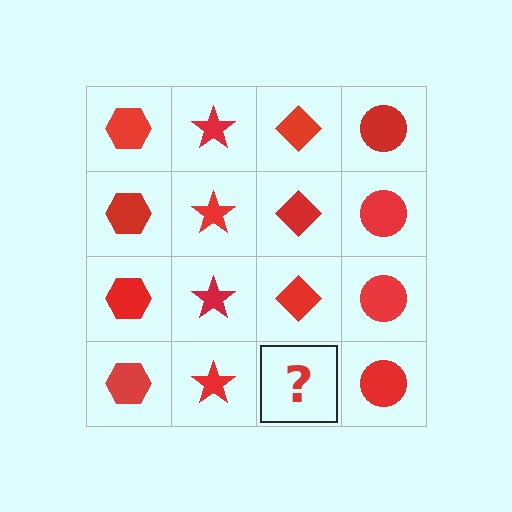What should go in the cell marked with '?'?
The missing cell should contain a red diamond.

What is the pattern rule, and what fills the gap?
The rule is that each column has a consistent shape. The gap should be filled with a red diamond.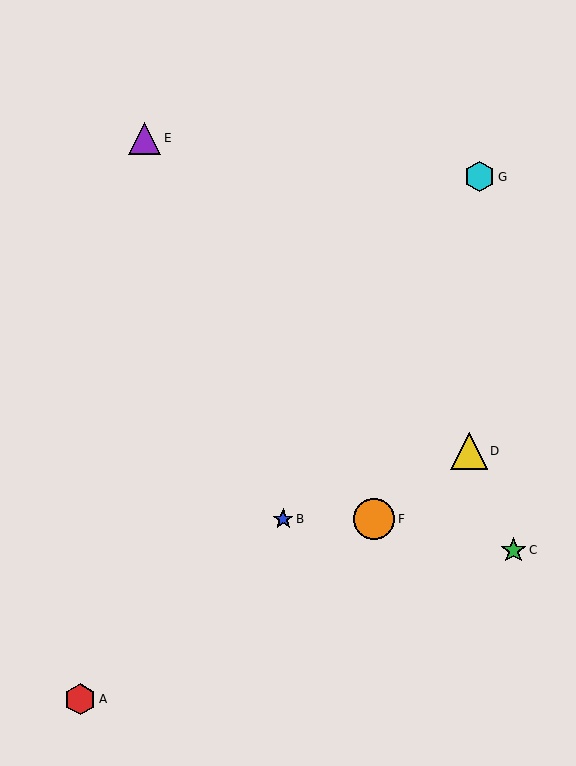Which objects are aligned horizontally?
Objects B, F are aligned horizontally.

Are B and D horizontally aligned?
No, B is at y≈519 and D is at y≈451.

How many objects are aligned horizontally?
2 objects (B, F) are aligned horizontally.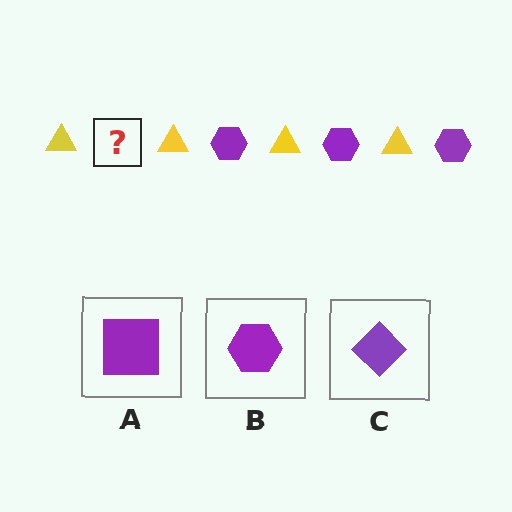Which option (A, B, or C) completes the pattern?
B.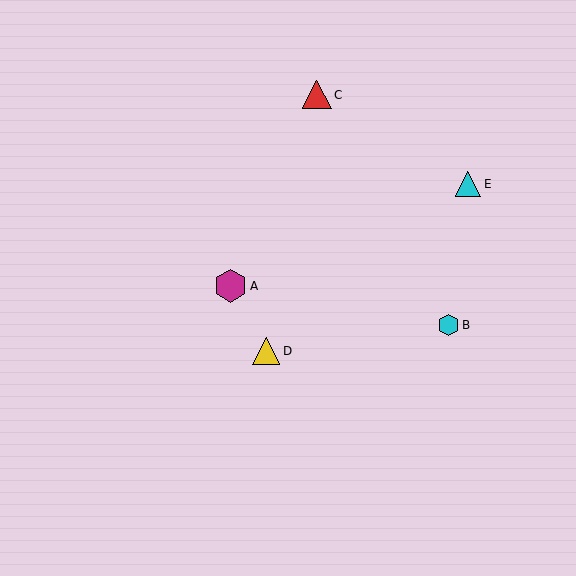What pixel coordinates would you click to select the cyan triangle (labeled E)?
Click at (468, 184) to select the cyan triangle E.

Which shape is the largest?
The magenta hexagon (labeled A) is the largest.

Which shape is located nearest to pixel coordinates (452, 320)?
The cyan hexagon (labeled B) at (449, 325) is nearest to that location.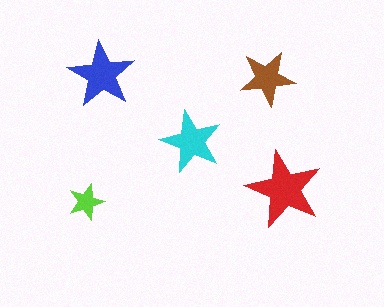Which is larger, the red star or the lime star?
The red one.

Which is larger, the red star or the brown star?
The red one.